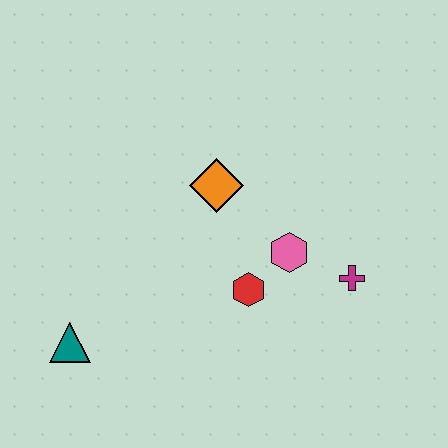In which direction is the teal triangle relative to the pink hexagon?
The teal triangle is to the left of the pink hexagon.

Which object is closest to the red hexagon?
The pink hexagon is closest to the red hexagon.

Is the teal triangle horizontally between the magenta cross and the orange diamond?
No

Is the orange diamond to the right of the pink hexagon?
No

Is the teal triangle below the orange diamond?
Yes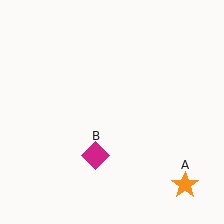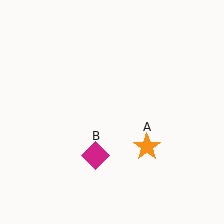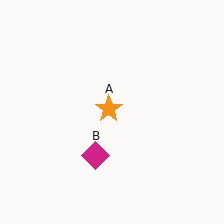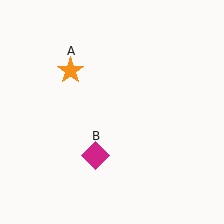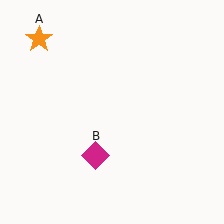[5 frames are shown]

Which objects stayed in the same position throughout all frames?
Magenta diamond (object B) remained stationary.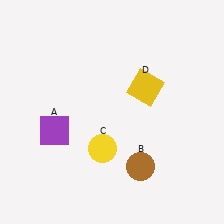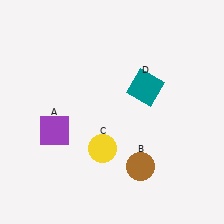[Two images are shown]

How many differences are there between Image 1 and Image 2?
There is 1 difference between the two images.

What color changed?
The square (D) changed from yellow in Image 1 to teal in Image 2.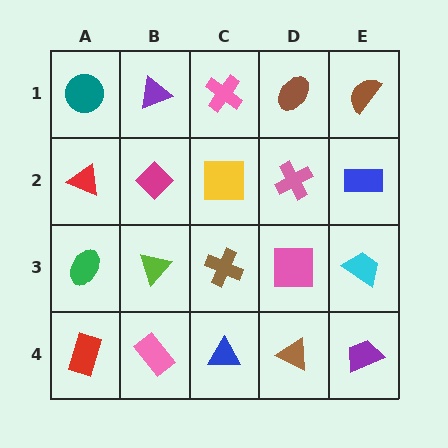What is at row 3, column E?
A cyan trapezoid.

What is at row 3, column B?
A lime triangle.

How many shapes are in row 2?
5 shapes.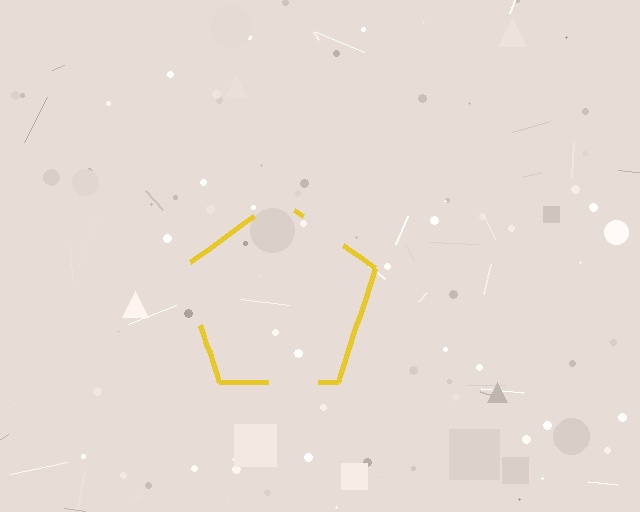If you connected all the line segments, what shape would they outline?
They would outline a pentagon.